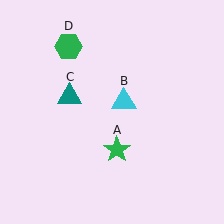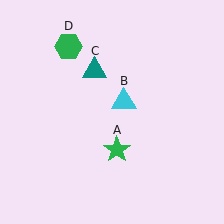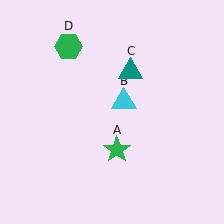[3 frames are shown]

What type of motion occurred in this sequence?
The teal triangle (object C) rotated clockwise around the center of the scene.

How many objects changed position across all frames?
1 object changed position: teal triangle (object C).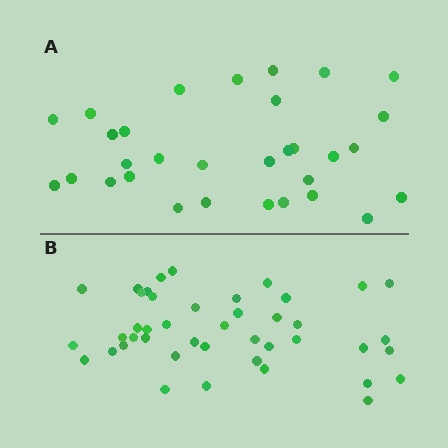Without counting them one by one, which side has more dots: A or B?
Region B (the bottom region) has more dots.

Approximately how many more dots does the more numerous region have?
Region B has roughly 12 or so more dots than region A.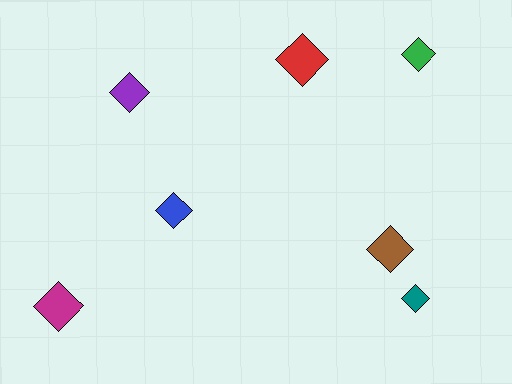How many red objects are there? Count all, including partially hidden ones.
There is 1 red object.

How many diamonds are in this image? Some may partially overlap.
There are 7 diamonds.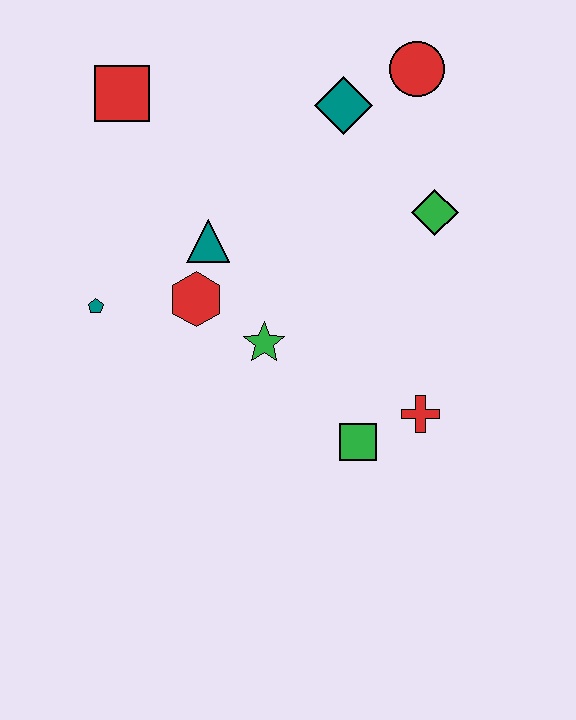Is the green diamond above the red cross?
Yes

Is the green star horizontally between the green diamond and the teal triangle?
Yes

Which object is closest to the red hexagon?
The teal triangle is closest to the red hexagon.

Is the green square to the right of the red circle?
No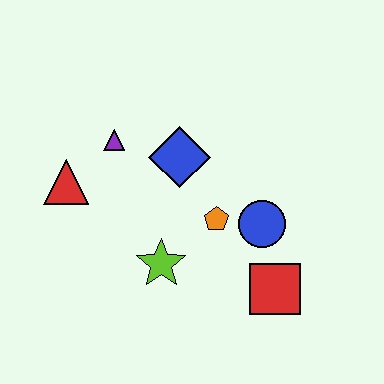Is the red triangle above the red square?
Yes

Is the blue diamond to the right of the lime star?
Yes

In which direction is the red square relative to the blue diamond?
The red square is below the blue diamond.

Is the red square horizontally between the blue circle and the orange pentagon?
No